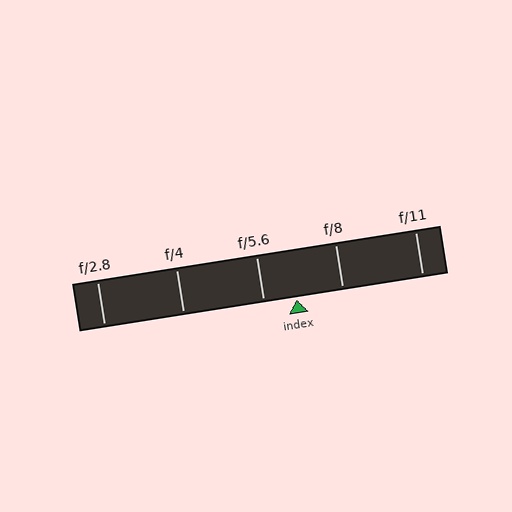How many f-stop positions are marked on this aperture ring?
There are 5 f-stop positions marked.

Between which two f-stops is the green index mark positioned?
The index mark is between f/5.6 and f/8.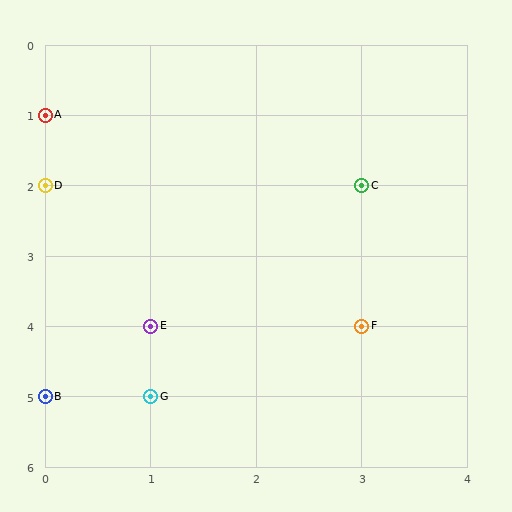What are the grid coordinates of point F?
Point F is at grid coordinates (3, 4).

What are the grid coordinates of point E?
Point E is at grid coordinates (1, 4).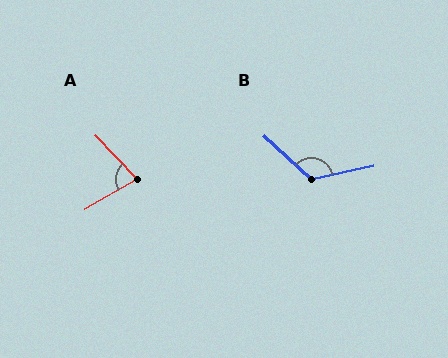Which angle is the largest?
B, at approximately 126 degrees.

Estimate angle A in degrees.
Approximately 76 degrees.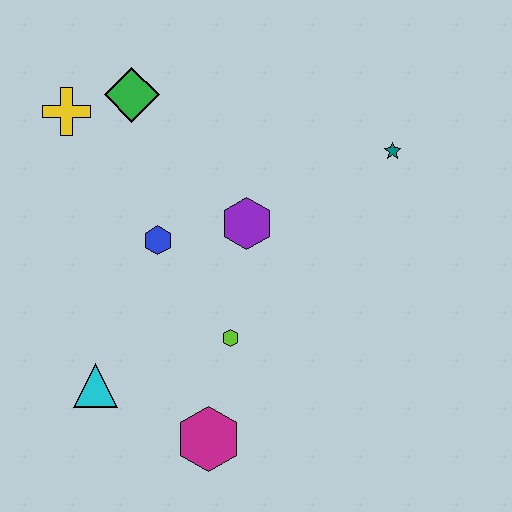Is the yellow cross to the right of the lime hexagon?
No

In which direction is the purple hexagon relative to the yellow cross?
The purple hexagon is to the right of the yellow cross.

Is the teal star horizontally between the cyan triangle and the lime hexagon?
No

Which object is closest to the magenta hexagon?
The lime hexagon is closest to the magenta hexagon.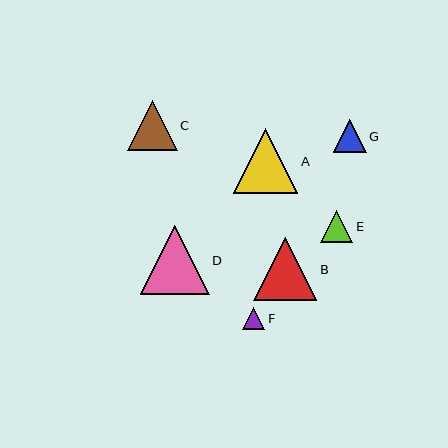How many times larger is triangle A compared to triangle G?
Triangle A is approximately 1.9 times the size of triangle G.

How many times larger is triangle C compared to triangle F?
Triangle C is approximately 2.3 times the size of triangle F.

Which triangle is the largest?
Triangle D is the largest with a size of approximately 69 pixels.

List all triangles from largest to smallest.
From largest to smallest: D, A, B, C, G, E, F.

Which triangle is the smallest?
Triangle F is the smallest with a size of approximately 22 pixels.